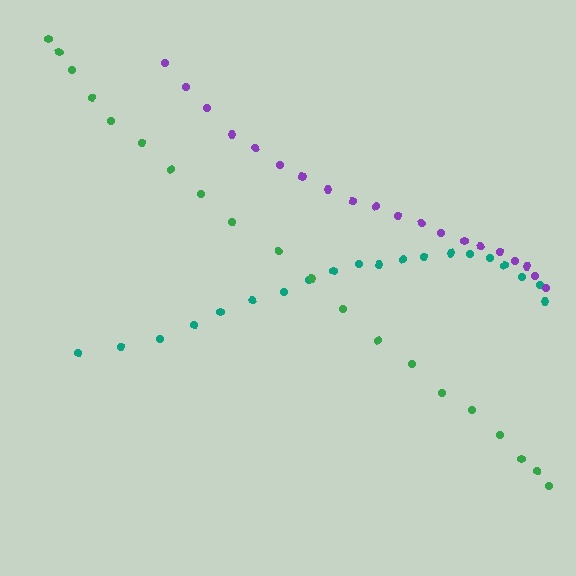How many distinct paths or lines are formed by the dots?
There are 3 distinct paths.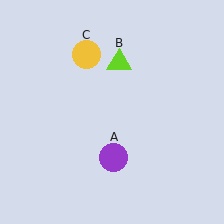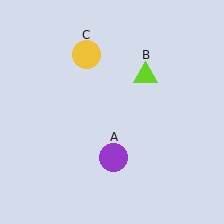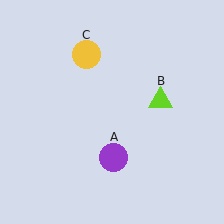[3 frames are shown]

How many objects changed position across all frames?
1 object changed position: lime triangle (object B).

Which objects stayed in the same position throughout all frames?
Purple circle (object A) and yellow circle (object C) remained stationary.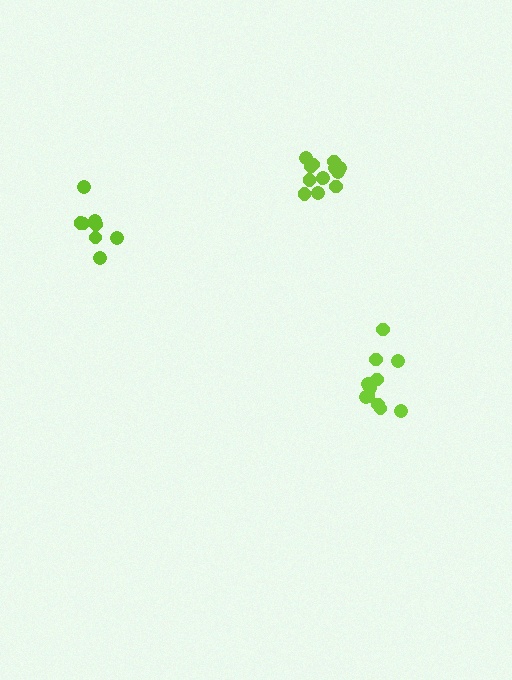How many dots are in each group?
Group 1: 11 dots, Group 2: 14 dots, Group 3: 8 dots (33 total).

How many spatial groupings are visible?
There are 3 spatial groupings.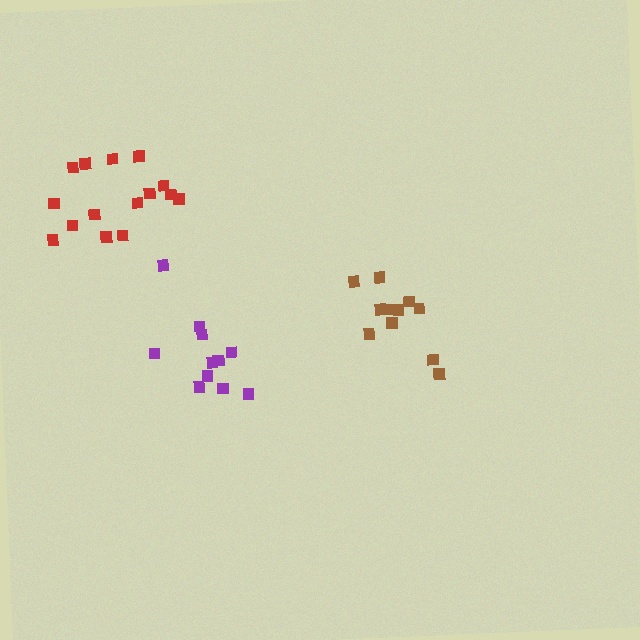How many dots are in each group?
Group 1: 11 dots, Group 2: 15 dots, Group 3: 11 dots (37 total).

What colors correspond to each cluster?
The clusters are colored: brown, red, purple.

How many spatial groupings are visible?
There are 3 spatial groupings.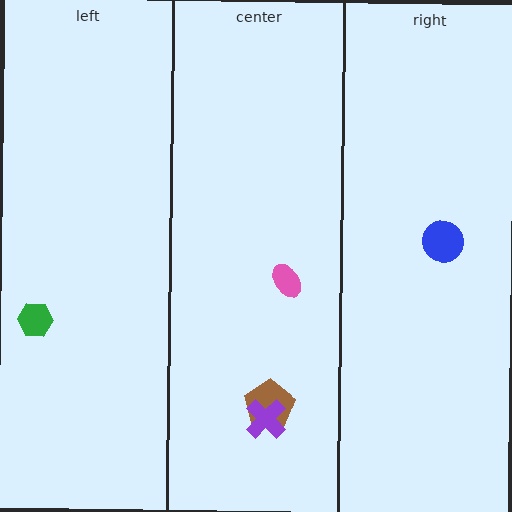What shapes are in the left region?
The green hexagon.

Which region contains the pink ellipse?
The center region.